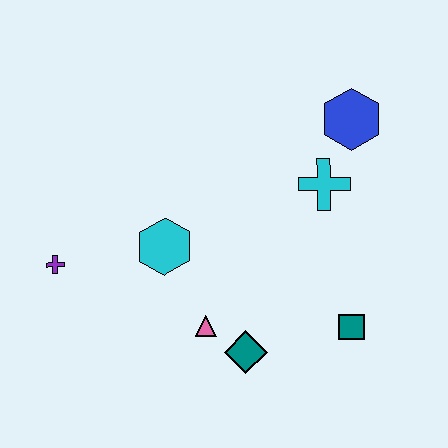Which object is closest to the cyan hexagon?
The pink triangle is closest to the cyan hexagon.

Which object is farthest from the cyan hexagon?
The blue hexagon is farthest from the cyan hexagon.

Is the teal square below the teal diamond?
No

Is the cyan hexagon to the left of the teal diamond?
Yes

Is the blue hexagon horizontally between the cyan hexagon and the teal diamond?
No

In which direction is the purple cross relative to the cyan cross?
The purple cross is to the left of the cyan cross.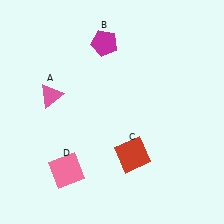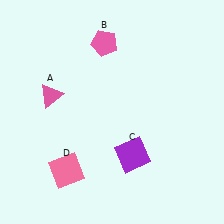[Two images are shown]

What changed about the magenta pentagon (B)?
In Image 1, B is magenta. In Image 2, it changed to pink.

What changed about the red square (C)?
In Image 1, C is red. In Image 2, it changed to purple.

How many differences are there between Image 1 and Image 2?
There are 2 differences between the two images.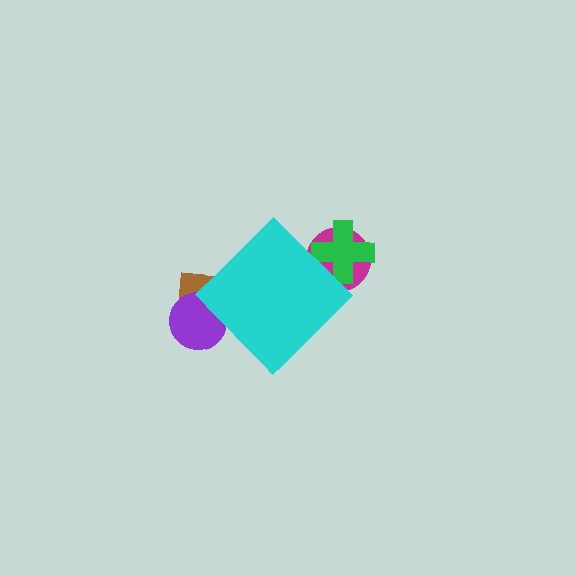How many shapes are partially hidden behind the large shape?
4 shapes are partially hidden.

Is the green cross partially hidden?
Yes, the green cross is partially hidden behind the cyan diamond.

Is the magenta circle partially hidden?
Yes, the magenta circle is partially hidden behind the cyan diamond.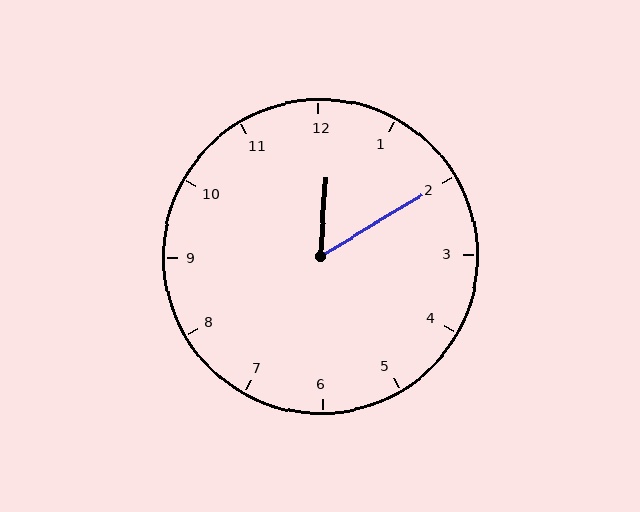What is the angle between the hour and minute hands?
Approximately 55 degrees.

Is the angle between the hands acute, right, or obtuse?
It is acute.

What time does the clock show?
12:10.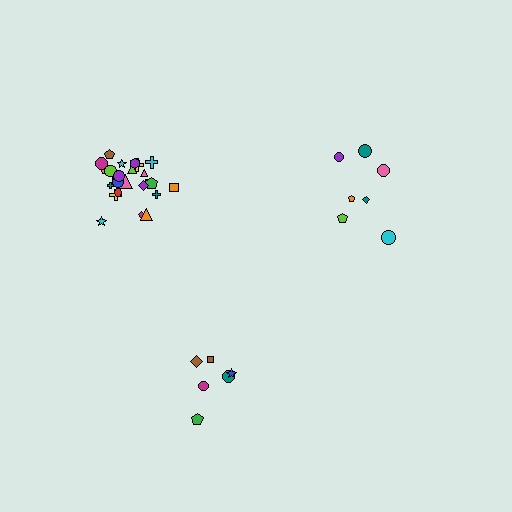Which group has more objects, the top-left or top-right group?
The top-left group.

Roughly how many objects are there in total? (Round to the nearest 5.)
Roughly 40 objects in total.